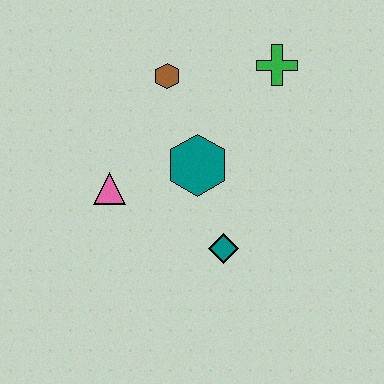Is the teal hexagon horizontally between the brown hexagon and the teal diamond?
Yes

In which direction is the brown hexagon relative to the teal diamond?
The brown hexagon is above the teal diamond.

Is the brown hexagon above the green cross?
No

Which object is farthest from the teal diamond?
The green cross is farthest from the teal diamond.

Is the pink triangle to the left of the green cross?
Yes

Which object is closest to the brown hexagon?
The teal hexagon is closest to the brown hexagon.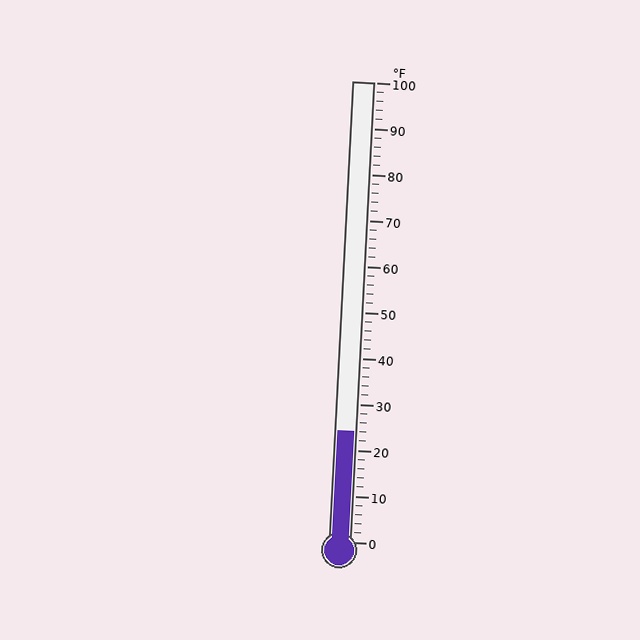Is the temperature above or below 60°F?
The temperature is below 60°F.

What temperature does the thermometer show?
The thermometer shows approximately 24°F.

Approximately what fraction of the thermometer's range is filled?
The thermometer is filled to approximately 25% of its range.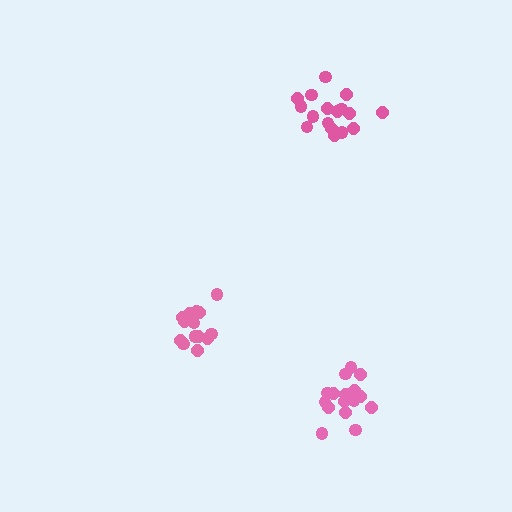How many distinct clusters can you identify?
There are 3 distinct clusters.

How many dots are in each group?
Group 1: 17 dots, Group 2: 16 dots, Group 3: 15 dots (48 total).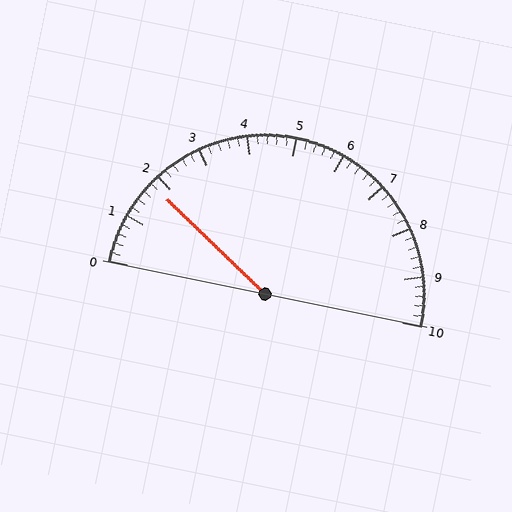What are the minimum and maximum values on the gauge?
The gauge ranges from 0 to 10.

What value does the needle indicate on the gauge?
The needle indicates approximately 1.8.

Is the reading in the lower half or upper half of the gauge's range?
The reading is in the lower half of the range (0 to 10).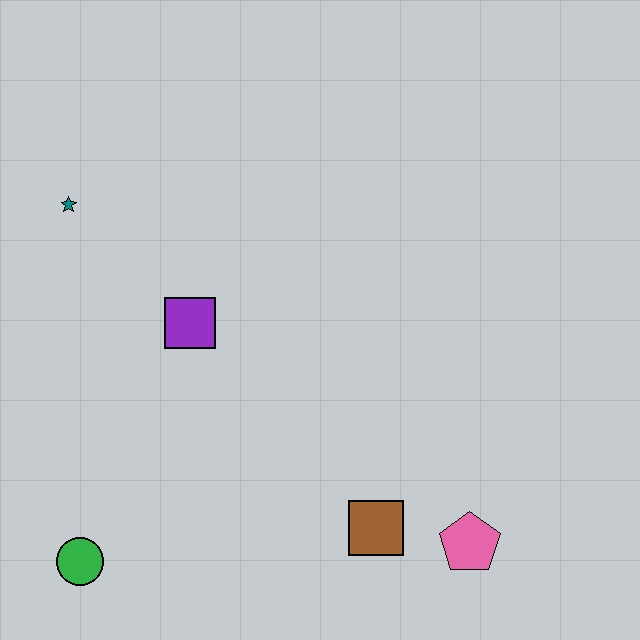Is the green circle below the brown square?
Yes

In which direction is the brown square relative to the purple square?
The brown square is below the purple square.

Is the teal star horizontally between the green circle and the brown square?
No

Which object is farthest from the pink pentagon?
The teal star is farthest from the pink pentagon.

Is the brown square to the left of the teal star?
No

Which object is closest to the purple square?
The teal star is closest to the purple square.